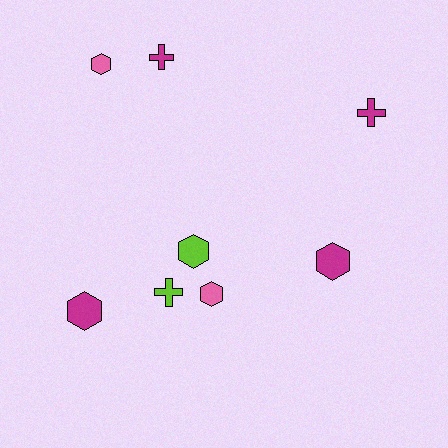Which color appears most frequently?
Magenta, with 4 objects.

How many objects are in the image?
There are 8 objects.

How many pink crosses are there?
There are no pink crosses.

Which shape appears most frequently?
Hexagon, with 5 objects.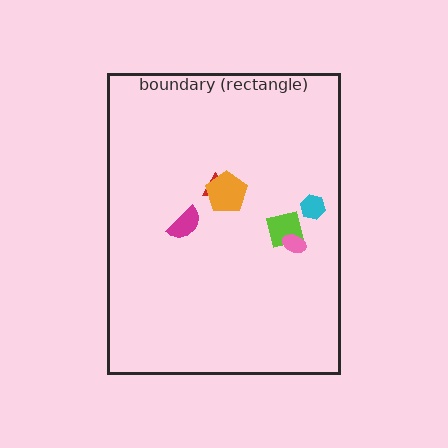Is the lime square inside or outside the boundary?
Inside.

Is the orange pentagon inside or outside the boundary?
Inside.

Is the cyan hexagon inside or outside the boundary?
Inside.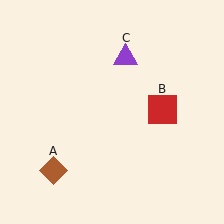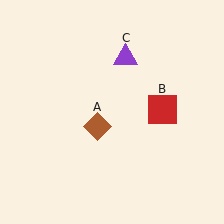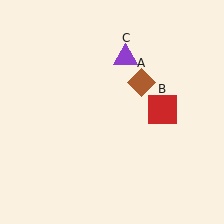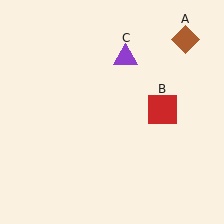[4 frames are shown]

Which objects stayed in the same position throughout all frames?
Red square (object B) and purple triangle (object C) remained stationary.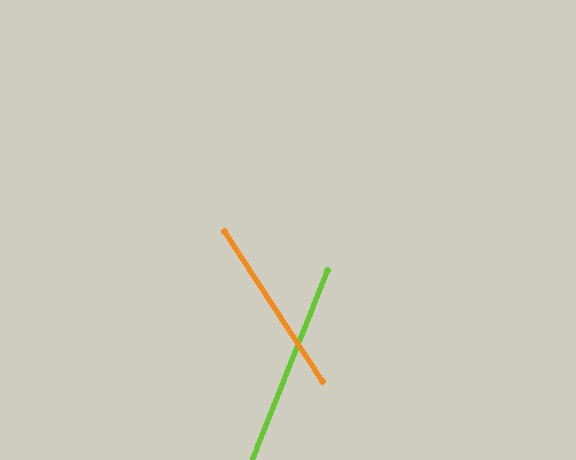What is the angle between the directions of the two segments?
Approximately 55 degrees.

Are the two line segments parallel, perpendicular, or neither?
Neither parallel nor perpendicular — they differ by about 55°.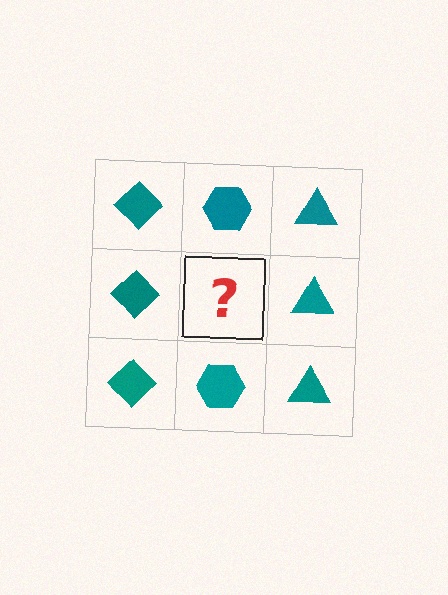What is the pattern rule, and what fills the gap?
The rule is that each column has a consistent shape. The gap should be filled with a teal hexagon.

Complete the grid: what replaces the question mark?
The question mark should be replaced with a teal hexagon.